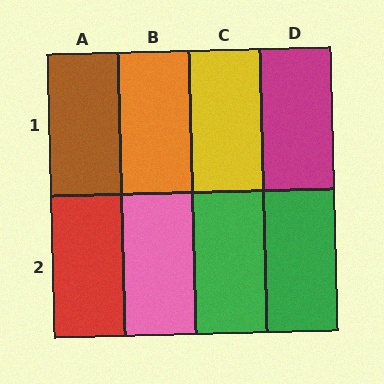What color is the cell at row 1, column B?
Orange.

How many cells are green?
2 cells are green.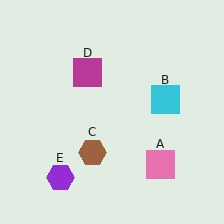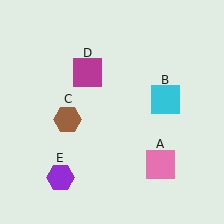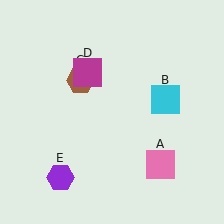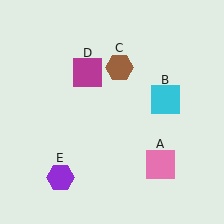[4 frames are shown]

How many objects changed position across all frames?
1 object changed position: brown hexagon (object C).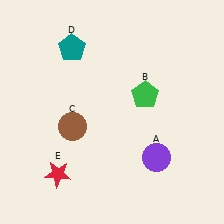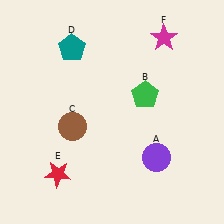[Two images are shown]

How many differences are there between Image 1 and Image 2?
There is 1 difference between the two images.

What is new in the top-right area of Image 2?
A magenta star (F) was added in the top-right area of Image 2.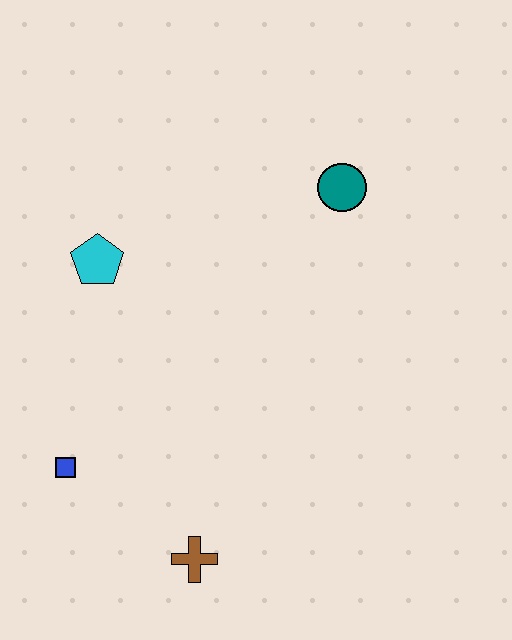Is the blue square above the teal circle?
No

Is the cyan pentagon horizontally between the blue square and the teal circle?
Yes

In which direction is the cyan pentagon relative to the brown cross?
The cyan pentagon is above the brown cross.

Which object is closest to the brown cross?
The blue square is closest to the brown cross.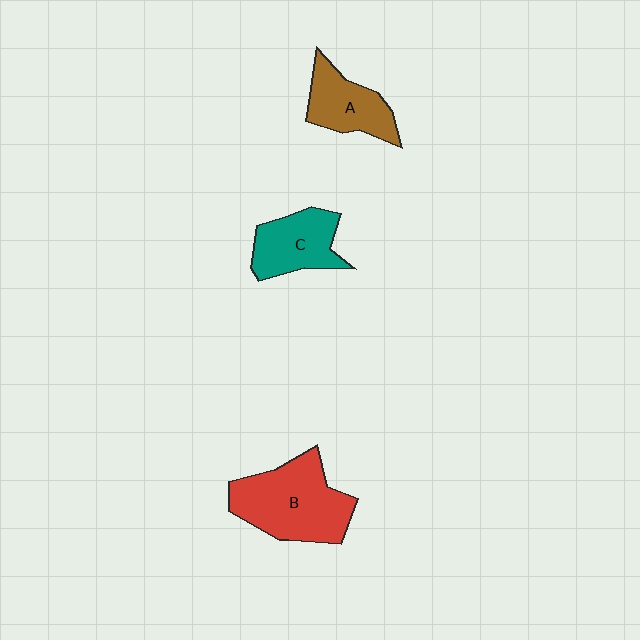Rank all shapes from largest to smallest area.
From largest to smallest: B (red), C (teal), A (brown).